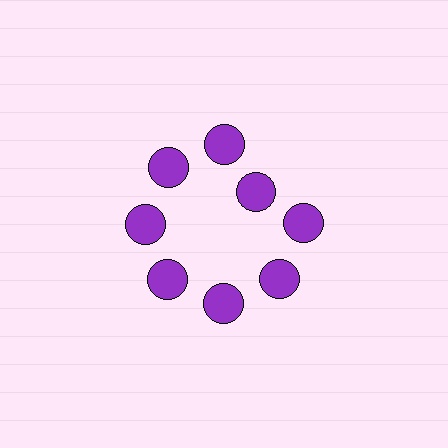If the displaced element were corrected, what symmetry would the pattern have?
It would have 8-fold rotational symmetry — the pattern would map onto itself every 45 degrees.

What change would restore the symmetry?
The symmetry would be restored by moving it outward, back onto the ring so that all 8 circles sit at equal angles and equal distance from the center.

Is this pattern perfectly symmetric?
No. The 8 purple circles are arranged in a ring, but one element near the 2 o'clock position is pulled inward toward the center, breaking the 8-fold rotational symmetry.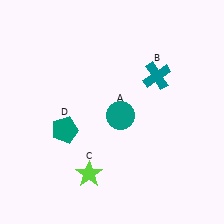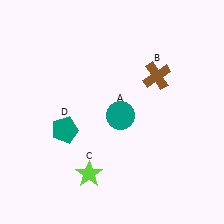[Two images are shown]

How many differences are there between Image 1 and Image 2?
There is 1 difference between the two images.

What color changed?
The cross (B) changed from teal in Image 1 to brown in Image 2.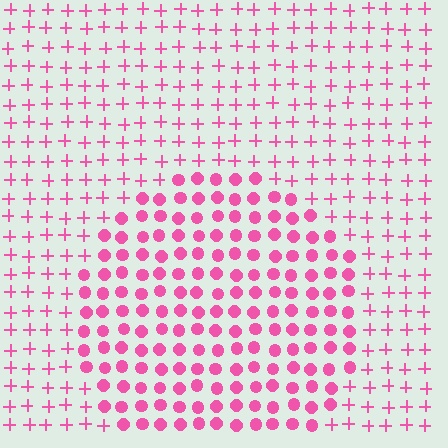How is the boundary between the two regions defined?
The boundary is defined by a change in element shape: circles inside vs. plus signs outside. All elements share the same color and spacing.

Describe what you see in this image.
The image is filled with small pink elements arranged in a uniform grid. A circle-shaped region contains circles, while the surrounding area contains plus signs. The boundary is defined purely by the change in element shape.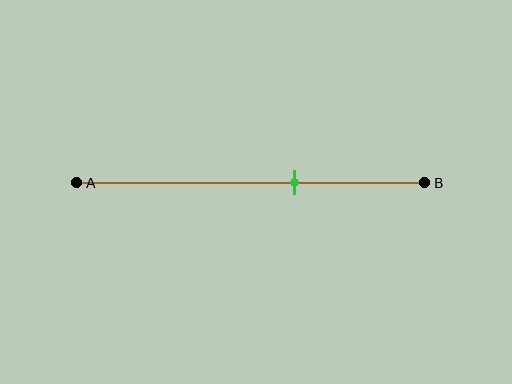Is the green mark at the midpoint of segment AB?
No, the mark is at about 65% from A, not at the 50% midpoint.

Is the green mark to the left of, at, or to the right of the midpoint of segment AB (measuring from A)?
The green mark is to the right of the midpoint of segment AB.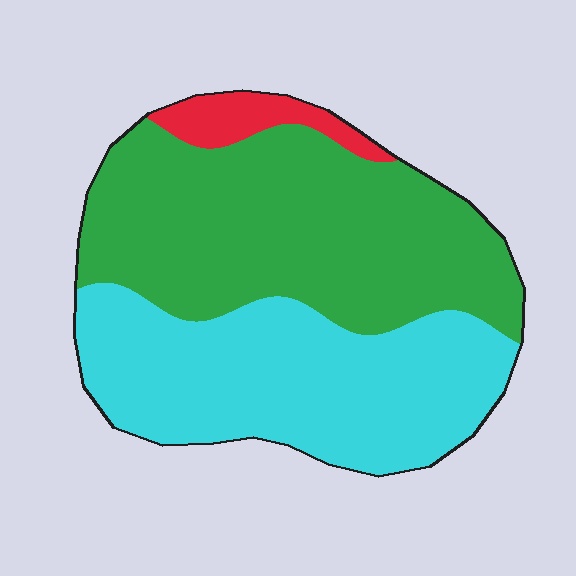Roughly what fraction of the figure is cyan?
Cyan takes up between a third and a half of the figure.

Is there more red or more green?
Green.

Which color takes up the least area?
Red, at roughly 5%.